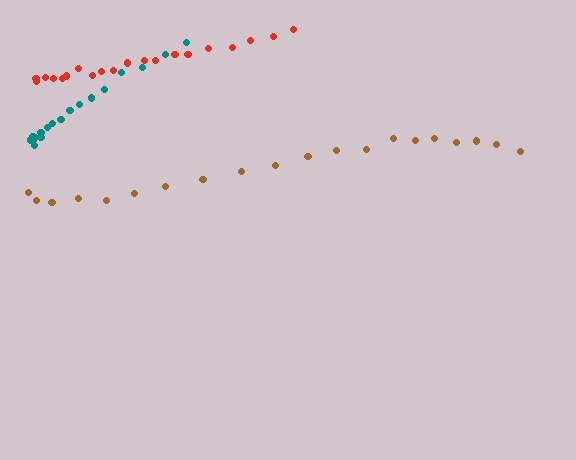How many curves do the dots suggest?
There are 3 distinct paths.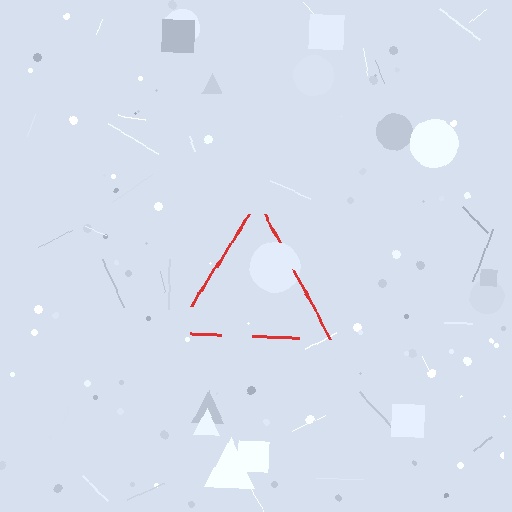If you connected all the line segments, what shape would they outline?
They would outline a triangle.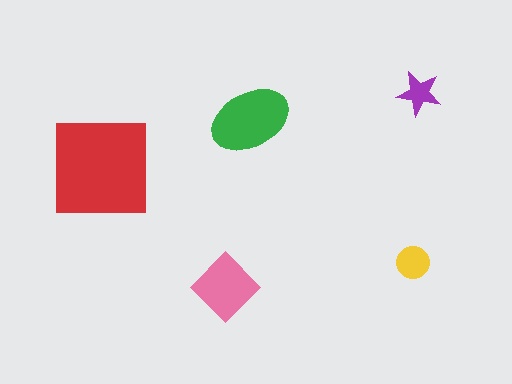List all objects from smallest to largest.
The purple star, the yellow circle, the pink diamond, the green ellipse, the red square.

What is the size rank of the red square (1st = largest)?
1st.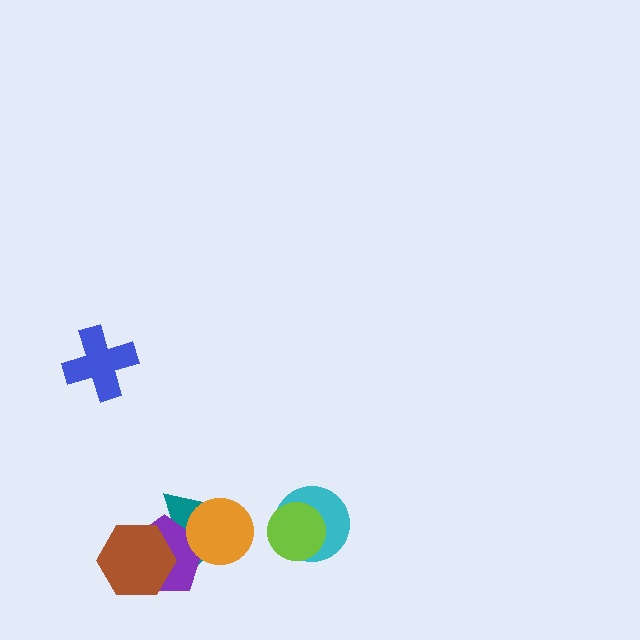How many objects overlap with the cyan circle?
1 object overlaps with the cyan circle.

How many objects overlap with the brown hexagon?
2 objects overlap with the brown hexagon.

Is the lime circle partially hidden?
No, no other shape covers it.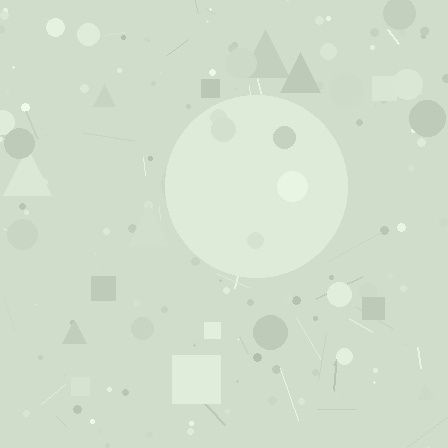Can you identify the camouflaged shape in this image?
The camouflaged shape is a circle.